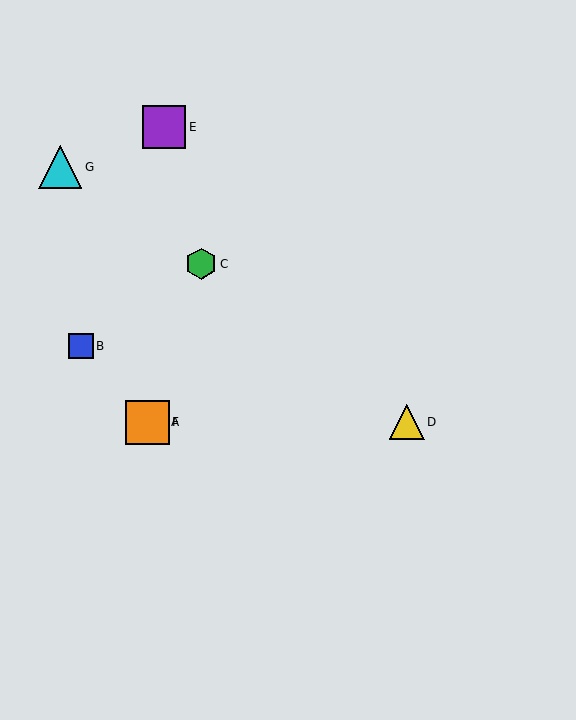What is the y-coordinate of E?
Object E is at y≈127.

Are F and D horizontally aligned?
Yes, both are at y≈422.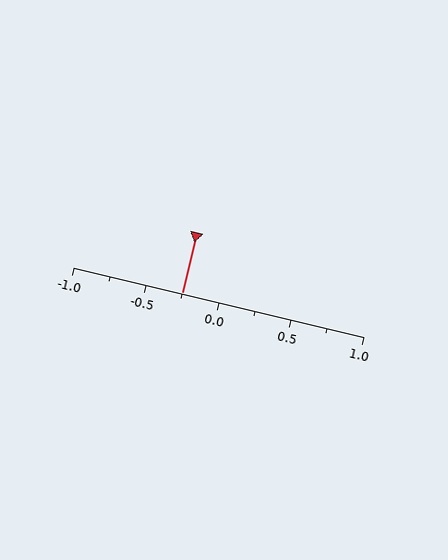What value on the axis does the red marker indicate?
The marker indicates approximately -0.25.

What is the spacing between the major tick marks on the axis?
The major ticks are spaced 0.5 apart.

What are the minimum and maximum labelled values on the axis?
The axis runs from -1.0 to 1.0.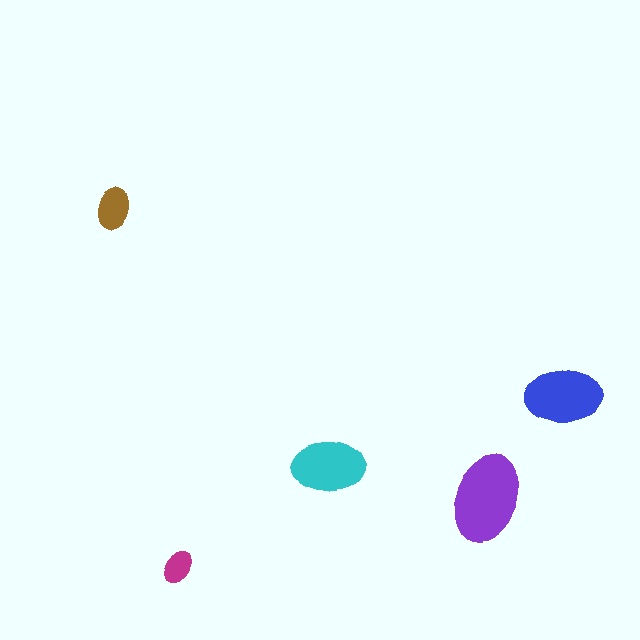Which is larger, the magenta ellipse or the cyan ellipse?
The cyan one.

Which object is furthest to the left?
The brown ellipse is leftmost.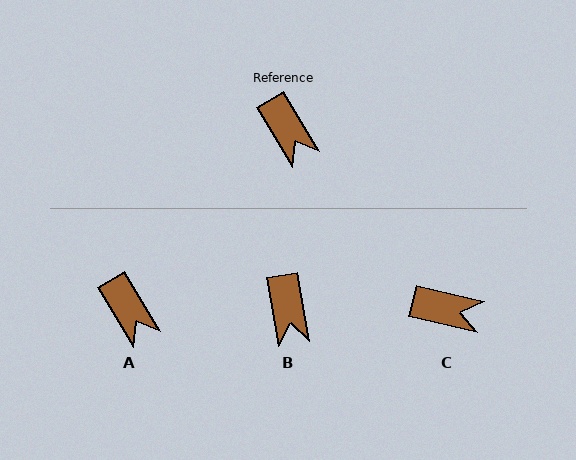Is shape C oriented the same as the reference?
No, it is off by about 46 degrees.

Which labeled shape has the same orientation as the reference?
A.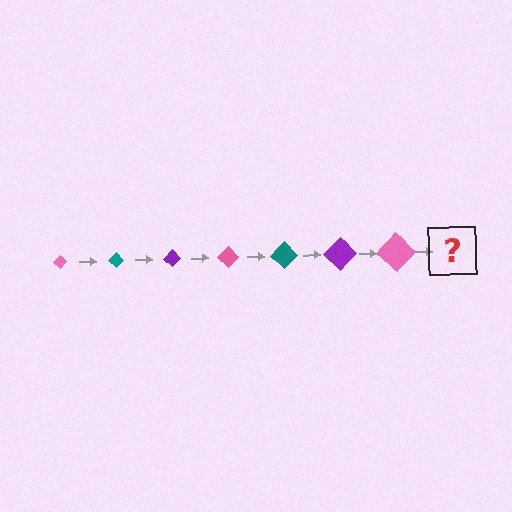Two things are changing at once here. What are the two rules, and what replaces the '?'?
The two rules are that the diamond grows larger each step and the color cycles through pink, teal, and purple. The '?' should be a teal diamond, larger than the previous one.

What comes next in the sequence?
The next element should be a teal diamond, larger than the previous one.